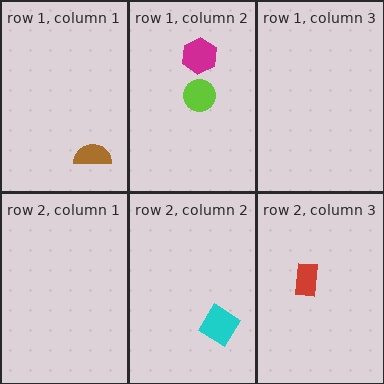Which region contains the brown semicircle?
The row 1, column 1 region.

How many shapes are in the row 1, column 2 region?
2.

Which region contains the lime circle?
The row 1, column 2 region.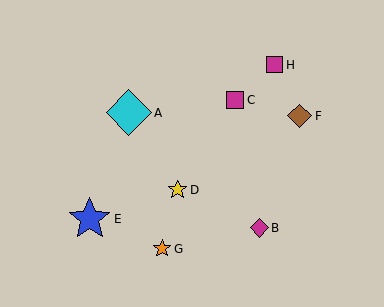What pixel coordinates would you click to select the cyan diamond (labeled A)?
Click at (129, 113) to select the cyan diamond A.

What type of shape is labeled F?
Shape F is a brown diamond.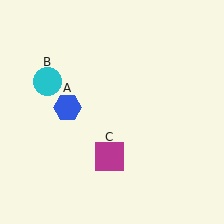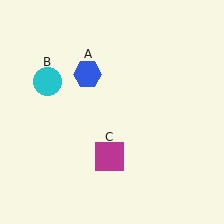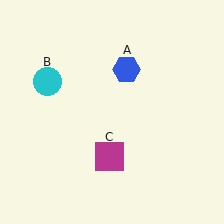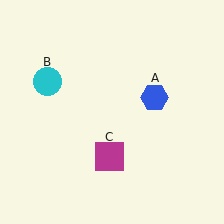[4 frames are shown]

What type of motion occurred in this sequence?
The blue hexagon (object A) rotated clockwise around the center of the scene.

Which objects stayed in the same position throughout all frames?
Cyan circle (object B) and magenta square (object C) remained stationary.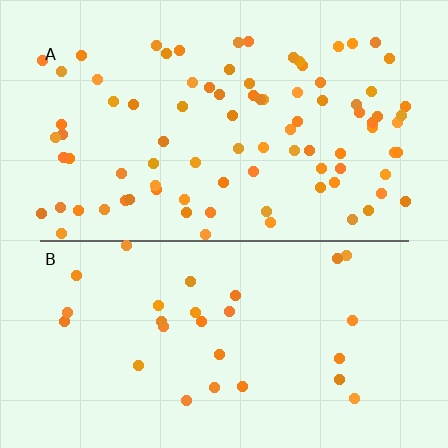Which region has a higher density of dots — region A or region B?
A (the top).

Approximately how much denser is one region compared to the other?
Approximately 3.0× — region A over region B.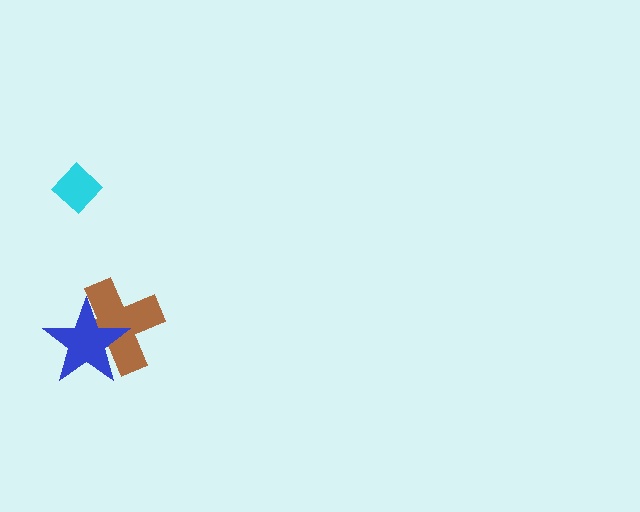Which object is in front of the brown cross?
The blue star is in front of the brown cross.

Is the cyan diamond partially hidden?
No, no other shape covers it.